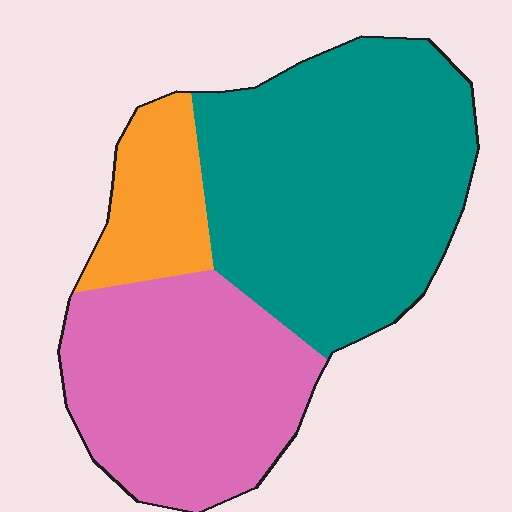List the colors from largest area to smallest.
From largest to smallest: teal, pink, orange.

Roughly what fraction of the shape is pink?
Pink covers about 35% of the shape.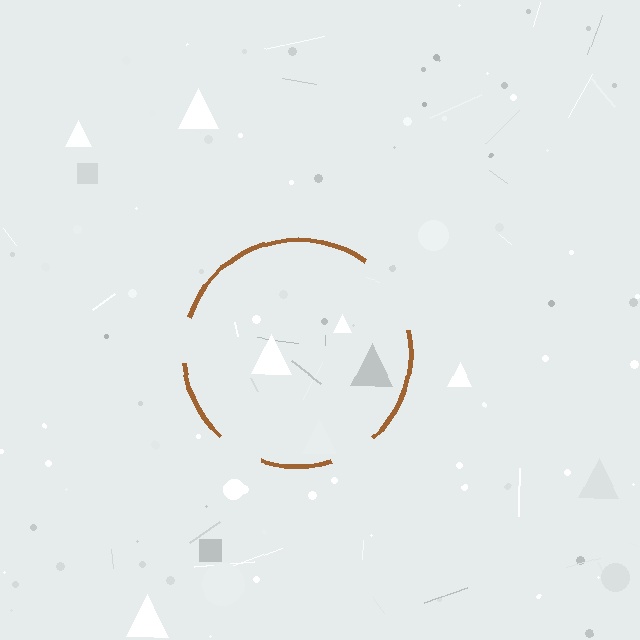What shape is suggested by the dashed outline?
The dashed outline suggests a circle.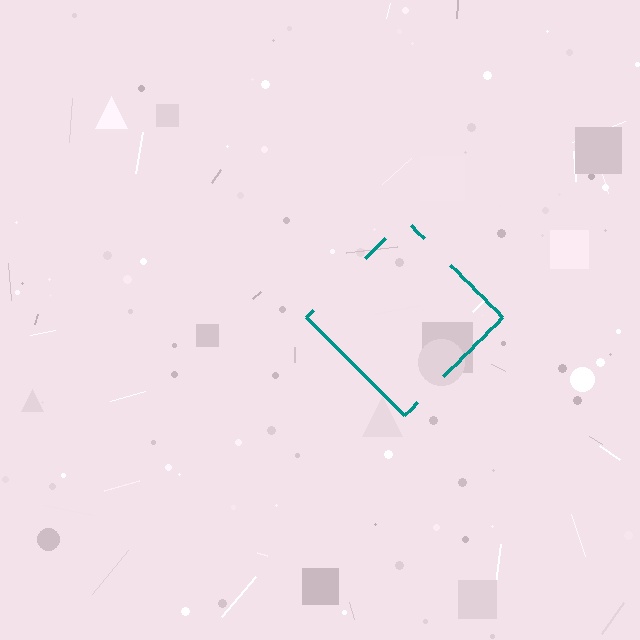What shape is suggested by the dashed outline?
The dashed outline suggests a diamond.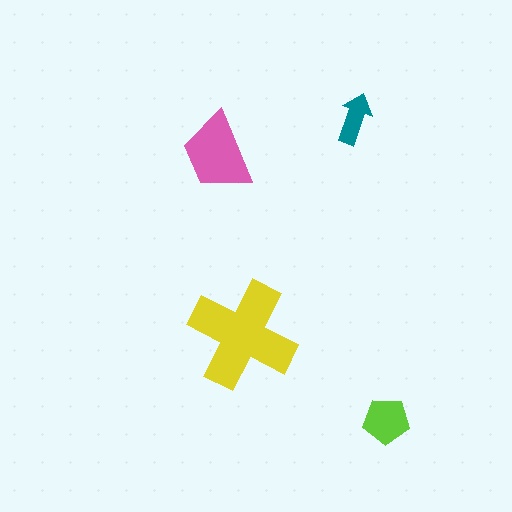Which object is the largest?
The yellow cross.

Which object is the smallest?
The teal arrow.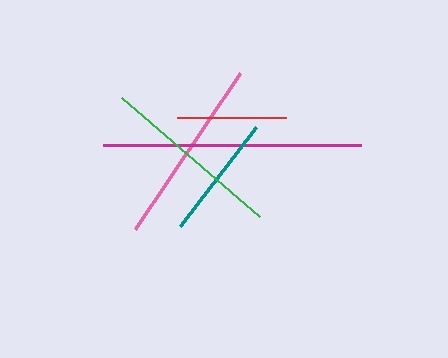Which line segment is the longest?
The magenta line is the longest at approximately 258 pixels.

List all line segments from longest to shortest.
From longest to shortest: magenta, pink, green, teal, red.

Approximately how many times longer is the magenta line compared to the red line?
The magenta line is approximately 2.4 times the length of the red line.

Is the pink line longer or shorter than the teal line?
The pink line is longer than the teal line.